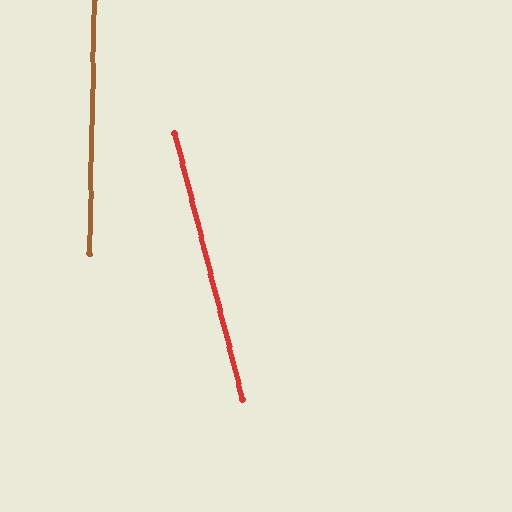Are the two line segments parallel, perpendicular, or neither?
Neither parallel nor perpendicular — they differ by about 16°.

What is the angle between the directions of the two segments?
Approximately 16 degrees.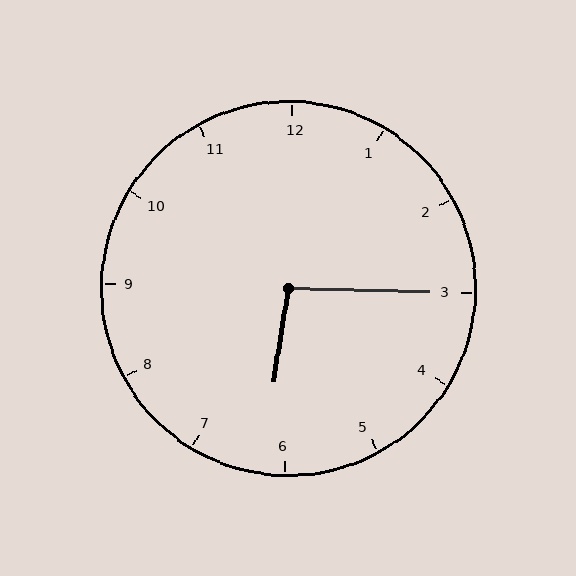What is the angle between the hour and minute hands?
Approximately 98 degrees.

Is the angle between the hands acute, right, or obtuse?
It is obtuse.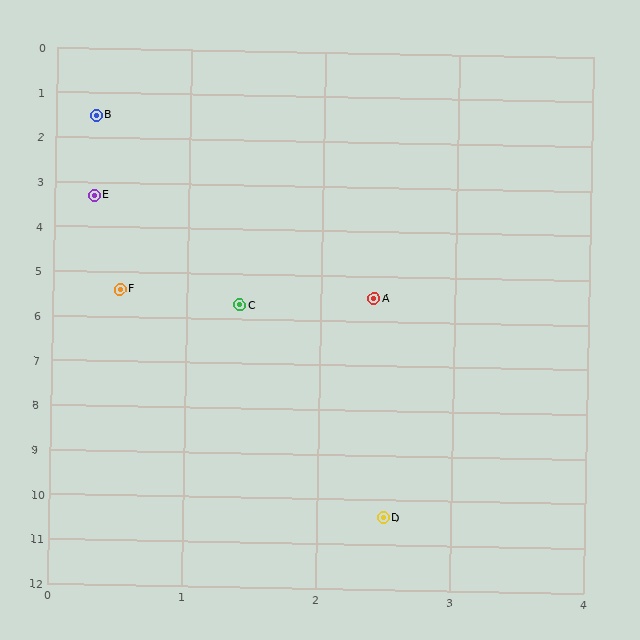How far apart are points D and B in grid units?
Points D and B are about 9.2 grid units apart.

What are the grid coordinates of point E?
Point E is at approximately (0.3, 3.3).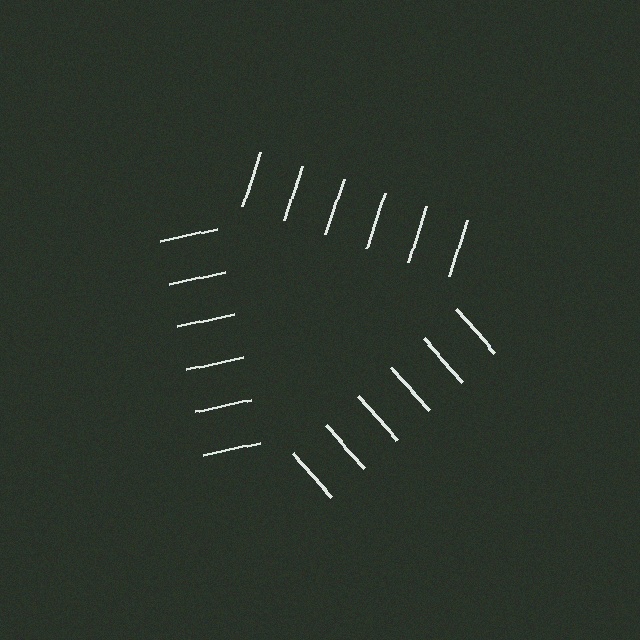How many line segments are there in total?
18 — 6 along each of the 3 edges.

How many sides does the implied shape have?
3 sides — the line-ends trace a triangle.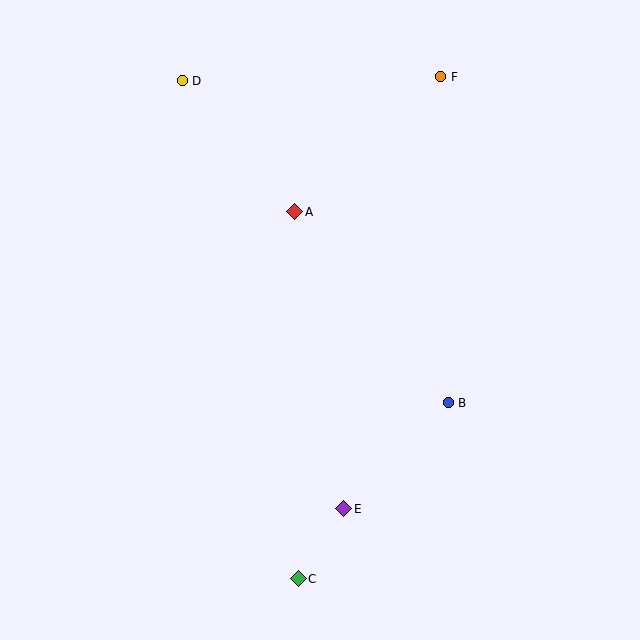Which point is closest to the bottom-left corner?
Point C is closest to the bottom-left corner.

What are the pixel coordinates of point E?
Point E is at (344, 509).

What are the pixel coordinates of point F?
Point F is at (441, 77).